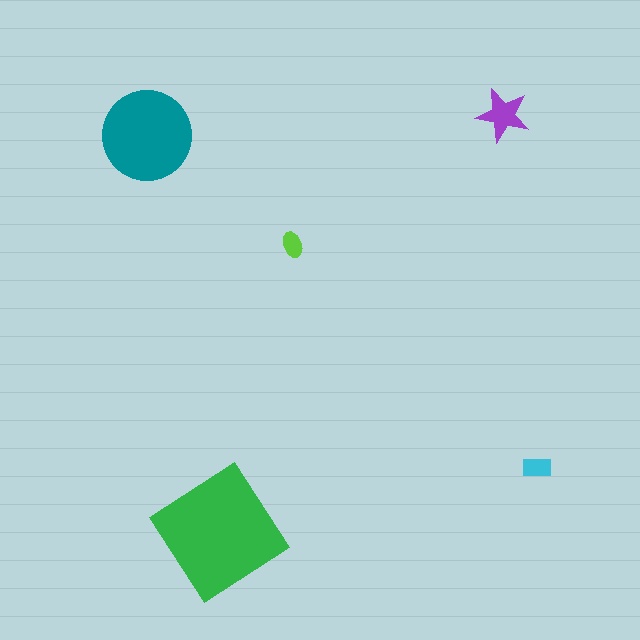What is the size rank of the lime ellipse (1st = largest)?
5th.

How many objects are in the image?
There are 5 objects in the image.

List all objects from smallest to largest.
The lime ellipse, the cyan rectangle, the purple star, the teal circle, the green diamond.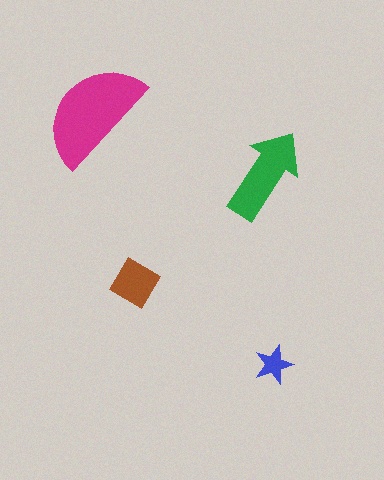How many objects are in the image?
There are 4 objects in the image.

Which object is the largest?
The magenta semicircle.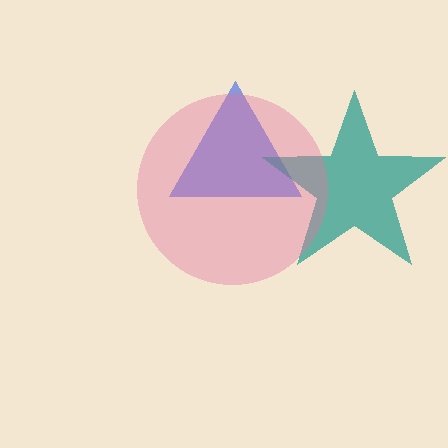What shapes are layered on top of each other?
The layered shapes are: a blue triangle, a teal star, a pink circle.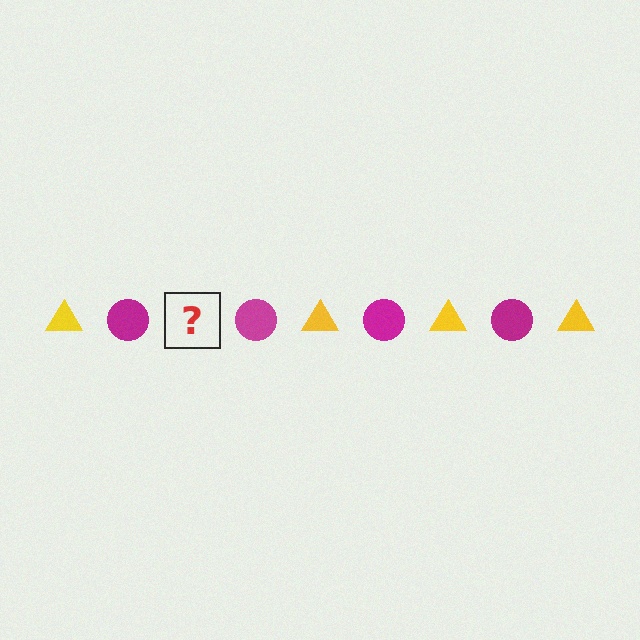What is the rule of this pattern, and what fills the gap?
The rule is that the pattern alternates between yellow triangle and magenta circle. The gap should be filled with a yellow triangle.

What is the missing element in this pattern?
The missing element is a yellow triangle.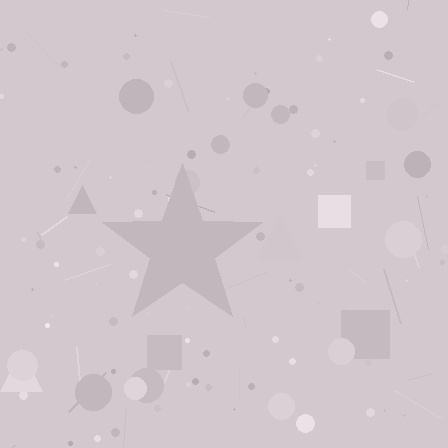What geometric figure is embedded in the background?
A star is embedded in the background.